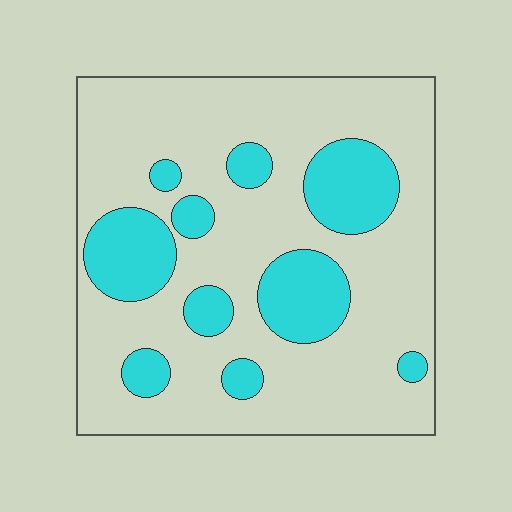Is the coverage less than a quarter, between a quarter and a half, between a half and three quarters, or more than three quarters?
Less than a quarter.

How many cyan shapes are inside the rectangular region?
10.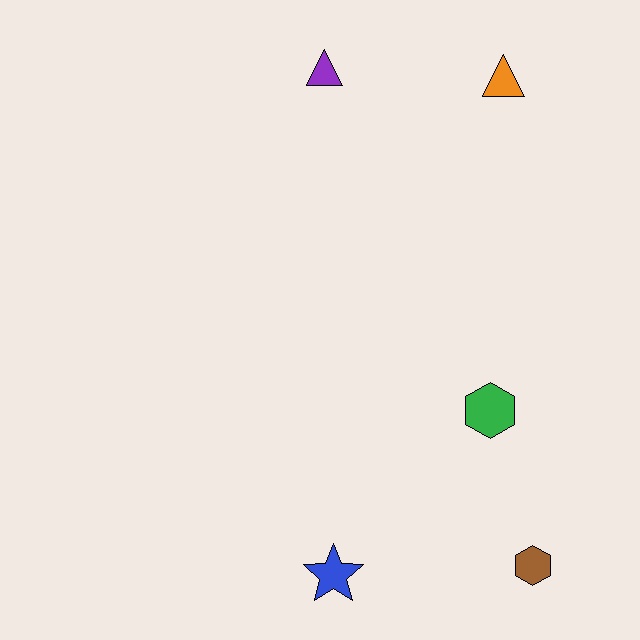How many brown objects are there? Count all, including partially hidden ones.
There is 1 brown object.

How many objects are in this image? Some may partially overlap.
There are 5 objects.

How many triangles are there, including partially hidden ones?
There are 2 triangles.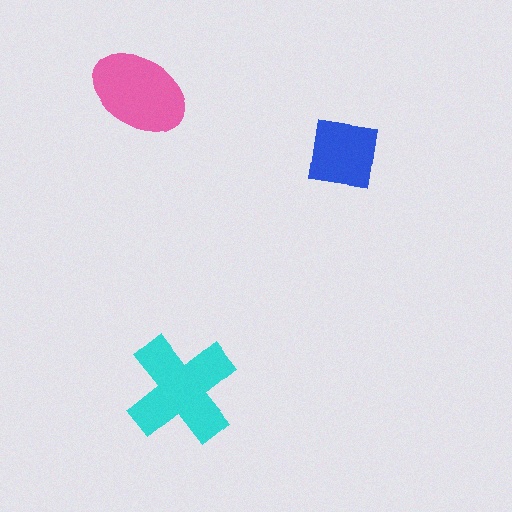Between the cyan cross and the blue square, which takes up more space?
The cyan cross.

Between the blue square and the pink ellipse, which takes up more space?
The pink ellipse.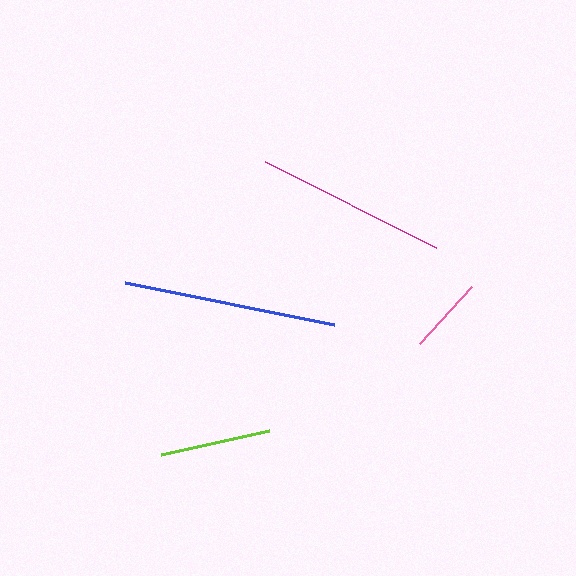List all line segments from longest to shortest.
From longest to shortest: blue, magenta, lime, pink.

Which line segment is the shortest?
The pink line is the shortest at approximately 78 pixels.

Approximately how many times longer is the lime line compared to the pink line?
The lime line is approximately 1.4 times the length of the pink line.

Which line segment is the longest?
The blue line is the longest at approximately 213 pixels.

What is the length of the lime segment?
The lime segment is approximately 111 pixels long.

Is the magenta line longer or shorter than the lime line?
The magenta line is longer than the lime line.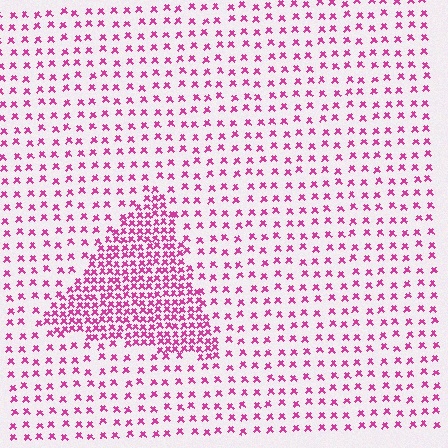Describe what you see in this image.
The image contains small magenta elements arranged at two different densities. A triangle-shaped region is visible where the elements are more densely packed than the surrounding area.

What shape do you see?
I see a triangle.